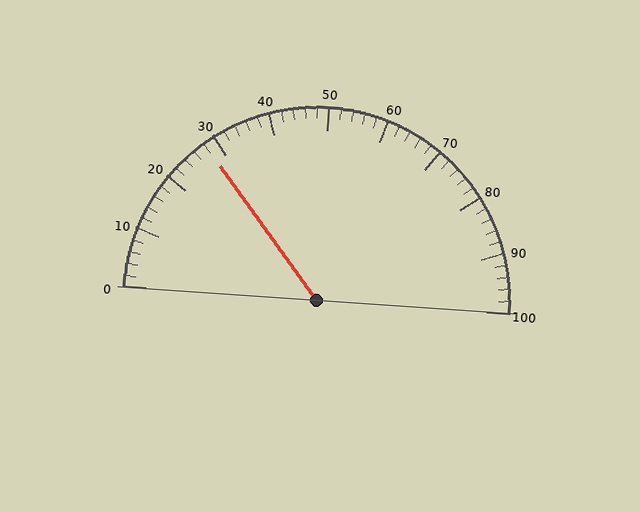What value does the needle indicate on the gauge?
The needle indicates approximately 28.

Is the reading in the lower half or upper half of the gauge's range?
The reading is in the lower half of the range (0 to 100).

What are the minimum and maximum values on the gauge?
The gauge ranges from 0 to 100.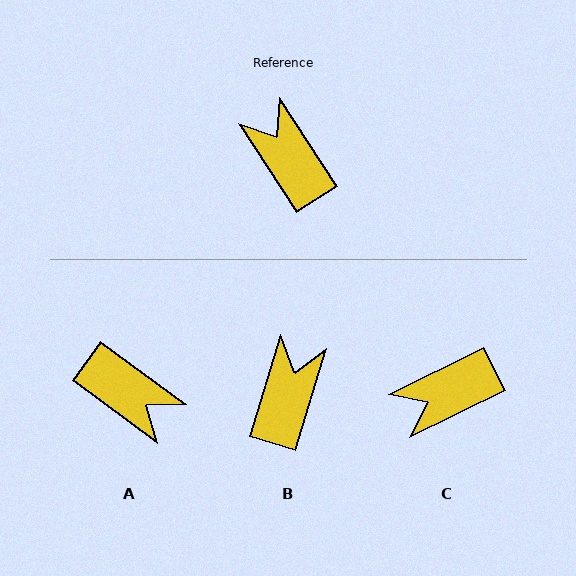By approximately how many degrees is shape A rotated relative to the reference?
Approximately 159 degrees clockwise.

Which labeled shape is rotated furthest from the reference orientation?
A, about 159 degrees away.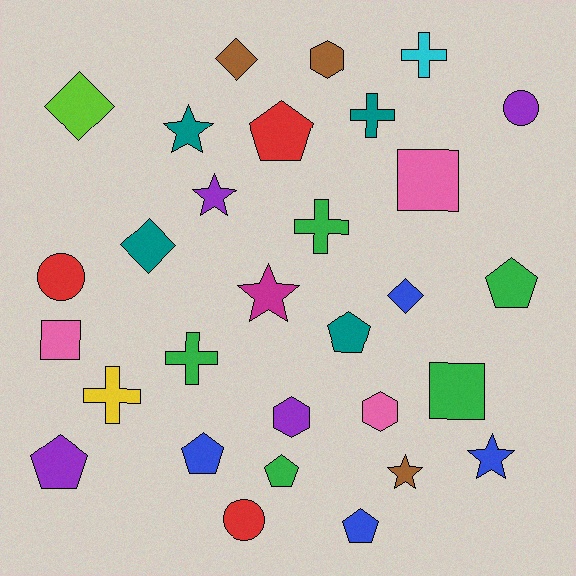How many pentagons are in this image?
There are 7 pentagons.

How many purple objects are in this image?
There are 4 purple objects.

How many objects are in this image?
There are 30 objects.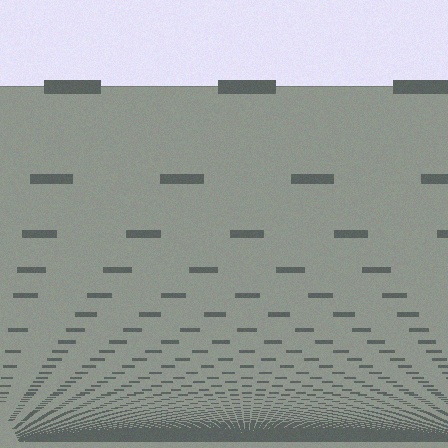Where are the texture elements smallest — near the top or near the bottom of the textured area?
Near the bottom.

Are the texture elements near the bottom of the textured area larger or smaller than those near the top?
Smaller. The gradient is inverted — elements near the bottom are smaller and denser.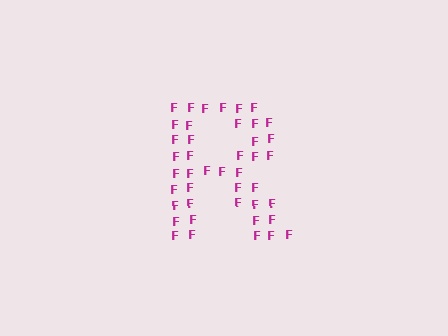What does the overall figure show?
The overall figure shows the letter R.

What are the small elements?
The small elements are letter F's.